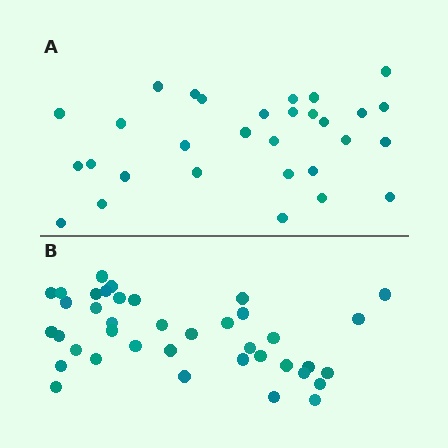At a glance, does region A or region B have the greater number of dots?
Region B (the bottom region) has more dots.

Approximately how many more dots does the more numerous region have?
Region B has roughly 8 or so more dots than region A.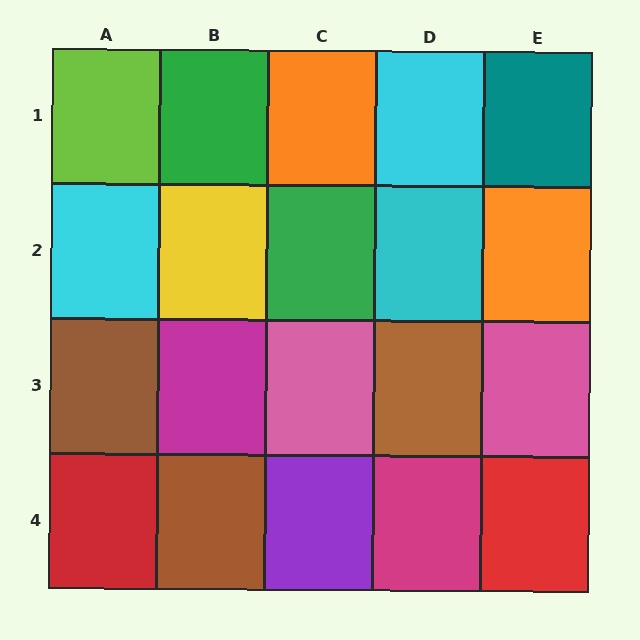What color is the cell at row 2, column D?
Cyan.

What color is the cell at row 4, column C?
Purple.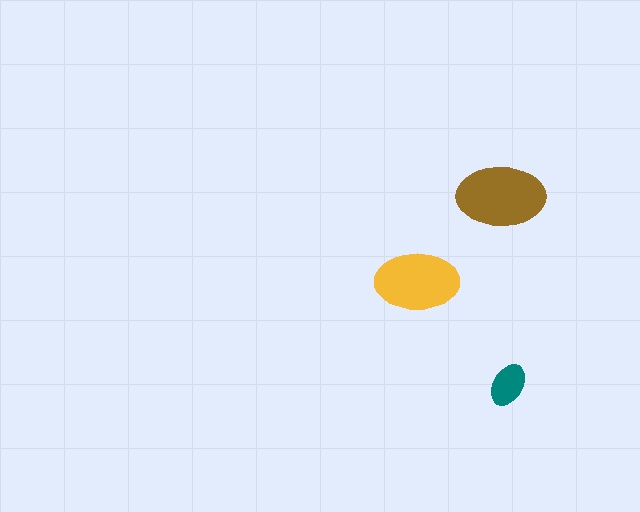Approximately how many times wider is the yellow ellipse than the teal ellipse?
About 2 times wider.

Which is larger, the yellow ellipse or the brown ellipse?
The brown one.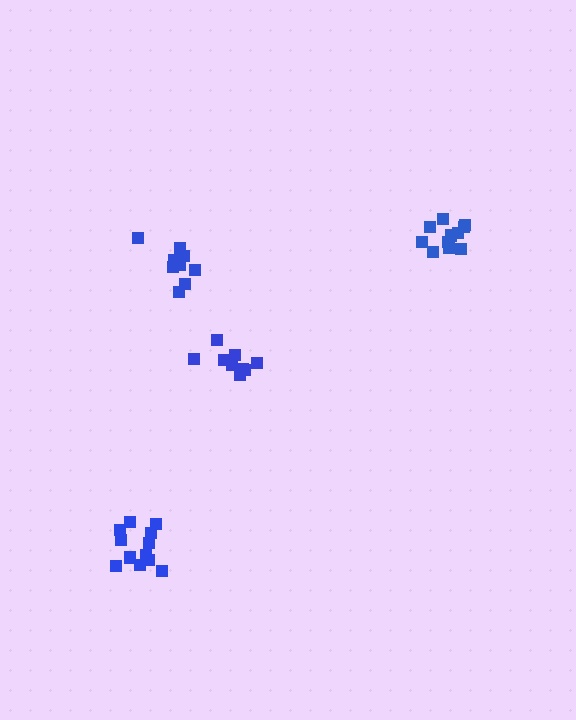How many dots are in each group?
Group 1: 11 dots, Group 2: 9 dots, Group 3: 12 dots, Group 4: 11 dots (43 total).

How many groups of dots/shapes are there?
There are 4 groups.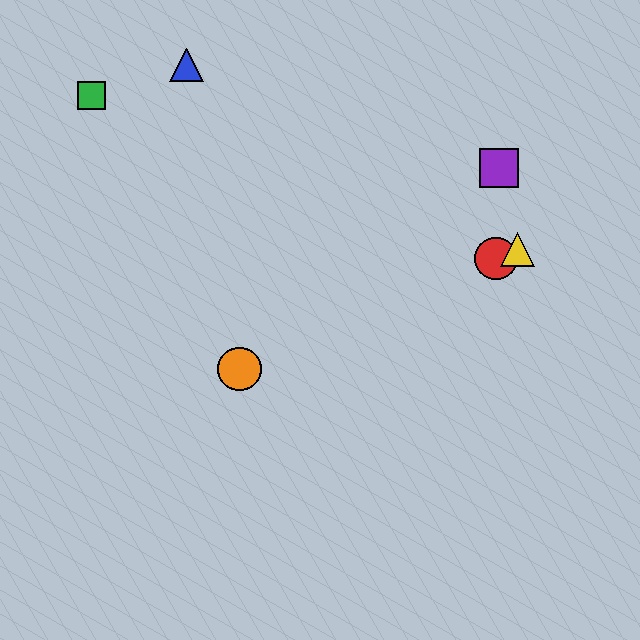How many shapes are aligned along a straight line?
3 shapes (the red circle, the yellow triangle, the orange circle) are aligned along a straight line.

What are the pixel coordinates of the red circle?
The red circle is at (496, 259).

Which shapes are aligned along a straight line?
The red circle, the yellow triangle, the orange circle are aligned along a straight line.